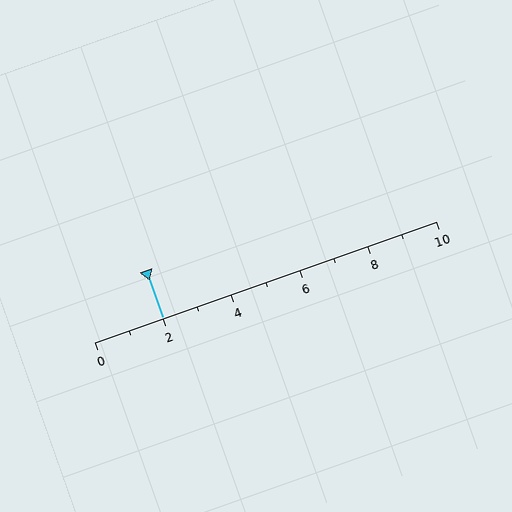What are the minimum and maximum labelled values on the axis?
The axis runs from 0 to 10.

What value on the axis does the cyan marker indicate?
The marker indicates approximately 2.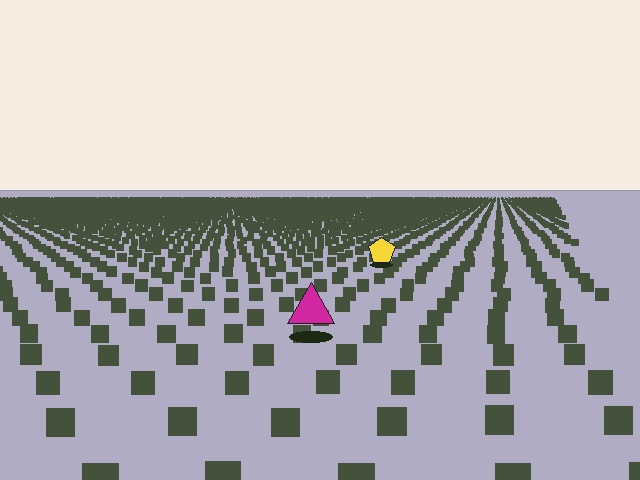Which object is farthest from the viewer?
The yellow pentagon is farthest from the viewer. It appears smaller and the ground texture around it is denser.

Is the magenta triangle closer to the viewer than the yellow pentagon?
Yes. The magenta triangle is closer — you can tell from the texture gradient: the ground texture is coarser near it.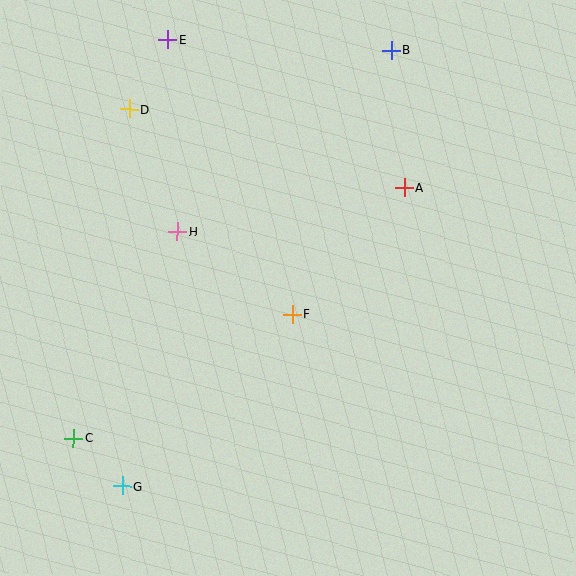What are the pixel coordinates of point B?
Point B is at (391, 50).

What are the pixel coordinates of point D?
Point D is at (129, 109).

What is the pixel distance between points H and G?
The distance between H and G is 260 pixels.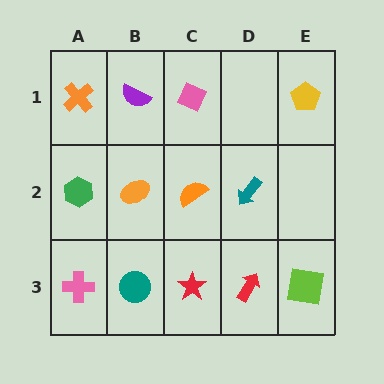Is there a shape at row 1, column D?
No, that cell is empty.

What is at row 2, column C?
An orange semicircle.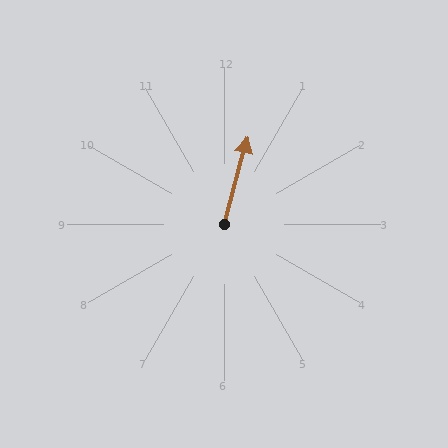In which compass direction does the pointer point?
North.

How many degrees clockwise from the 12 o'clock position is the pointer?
Approximately 15 degrees.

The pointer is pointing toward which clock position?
Roughly 1 o'clock.